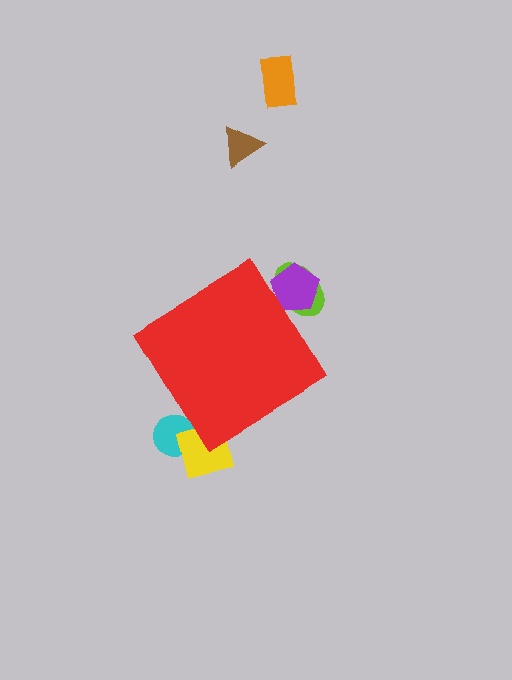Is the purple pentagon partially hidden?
Yes, the purple pentagon is partially hidden behind the red diamond.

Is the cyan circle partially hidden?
Yes, the cyan circle is partially hidden behind the red diamond.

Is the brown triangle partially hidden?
No, the brown triangle is fully visible.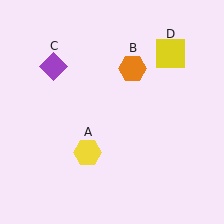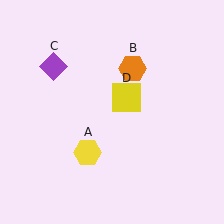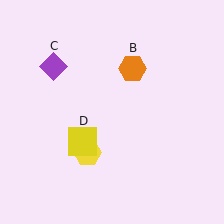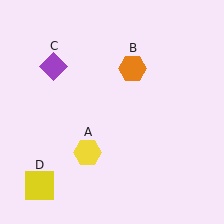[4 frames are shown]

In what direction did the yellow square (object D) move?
The yellow square (object D) moved down and to the left.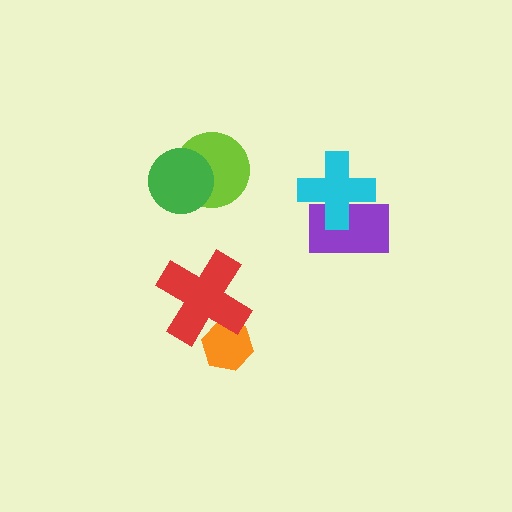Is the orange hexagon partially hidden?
Yes, it is partially covered by another shape.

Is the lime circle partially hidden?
Yes, it is partially covered by another shape.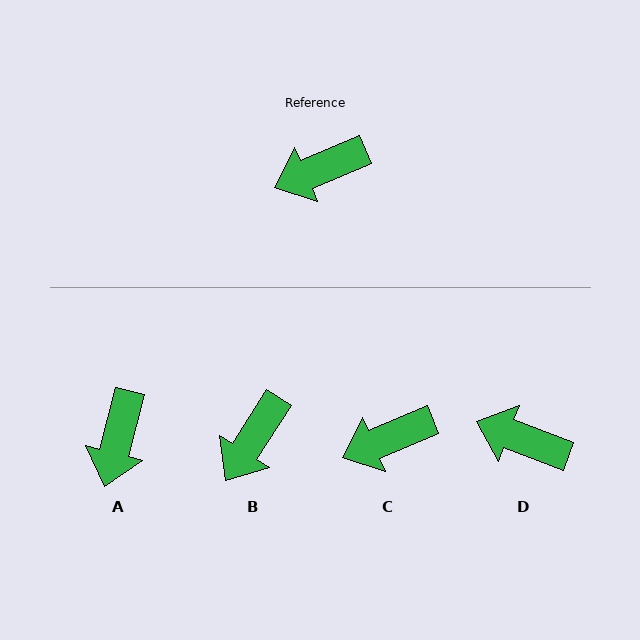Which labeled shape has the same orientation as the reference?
C.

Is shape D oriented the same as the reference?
No, it is off by about 44 degrees.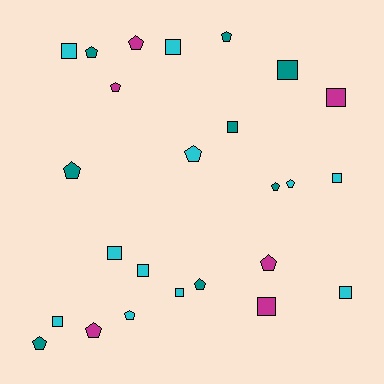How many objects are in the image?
There are 25 objects.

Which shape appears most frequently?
Pentagon, with 13 objects.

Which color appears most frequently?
Cyan, with 11 objects.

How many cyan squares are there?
There are 8 cyan squares.